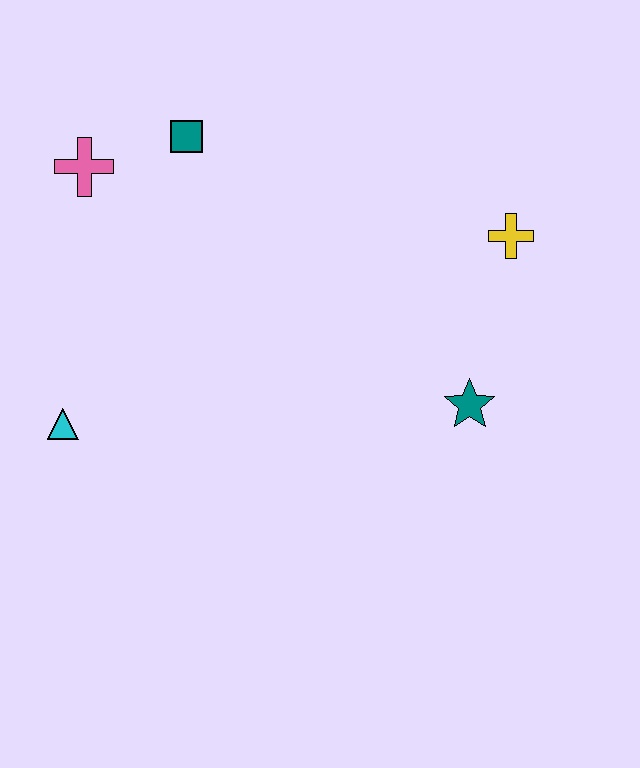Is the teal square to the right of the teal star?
No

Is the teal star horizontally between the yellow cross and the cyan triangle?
Yes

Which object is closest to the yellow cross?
The teal star is closest to the yellow cross.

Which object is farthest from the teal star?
The pink cross is farthest from the teal star.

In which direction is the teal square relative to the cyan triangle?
The teal square is above the cyan triangle.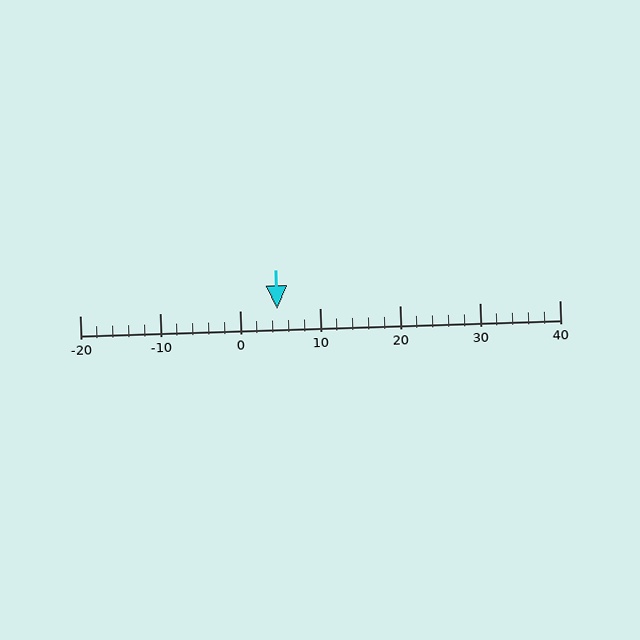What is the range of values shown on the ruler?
The ruler shows values from -20 to 40.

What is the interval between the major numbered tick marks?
The major tick marks are spaced 10 units apart.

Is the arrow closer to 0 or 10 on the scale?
The arrow is closer to 0.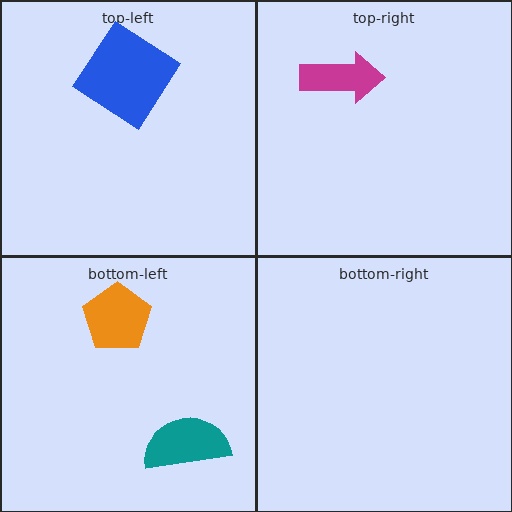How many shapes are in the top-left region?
1.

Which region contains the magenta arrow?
The top-right region.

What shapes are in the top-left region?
The blue diamond.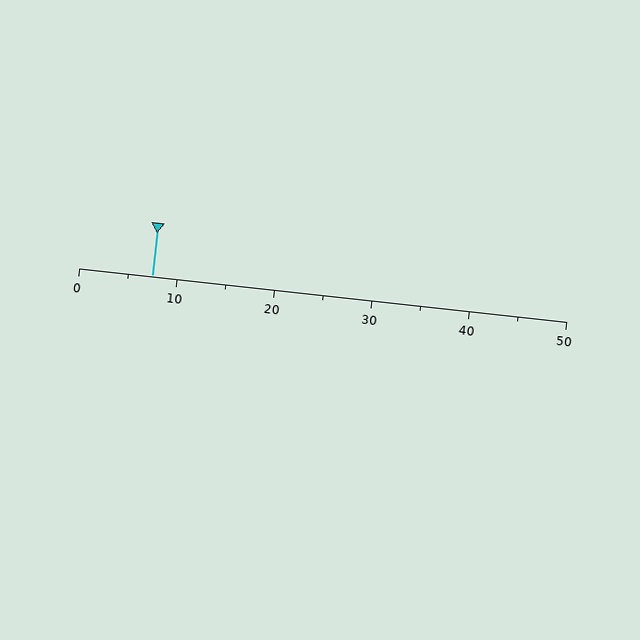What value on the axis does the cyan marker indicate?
The marker indicates approximately 7.5.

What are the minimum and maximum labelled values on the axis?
The axis runs from 0 to 50.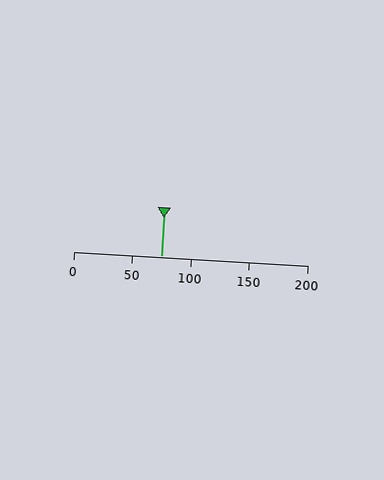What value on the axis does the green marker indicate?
The marker indicates approximately 75.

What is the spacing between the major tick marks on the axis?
The major ticks are spaced 50 apart.